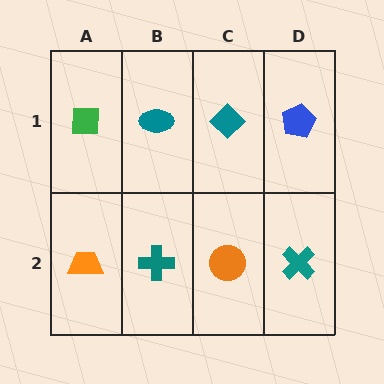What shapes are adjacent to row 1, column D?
A teal cross (row 2, column D), a teal diamond (row 1, column C).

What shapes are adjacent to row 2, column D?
A blue pentagon (row 1, column D), an orange circle (row 2, column C).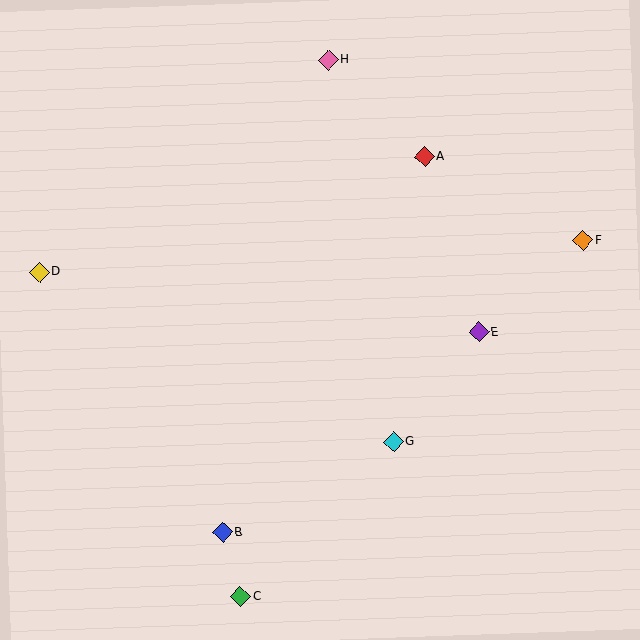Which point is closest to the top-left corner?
Point D is closest to the top-left corner.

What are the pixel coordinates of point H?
Point H is at (328, 60).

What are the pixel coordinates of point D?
Point D is at (40, 272).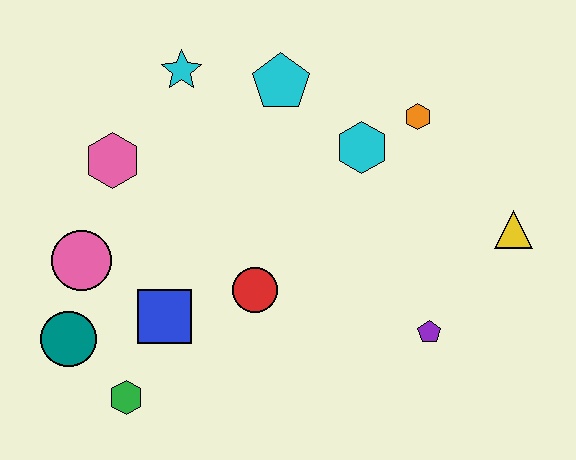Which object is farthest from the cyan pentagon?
The green hexagon is farthest from the cyan pentagon.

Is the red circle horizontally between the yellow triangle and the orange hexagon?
No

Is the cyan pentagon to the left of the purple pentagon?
Yes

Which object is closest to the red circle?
The blue square is closest to the red circle.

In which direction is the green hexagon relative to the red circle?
The green hexagon is to the left of the red circle.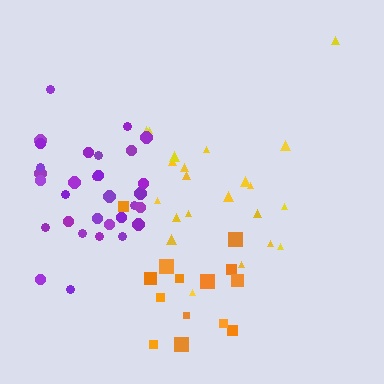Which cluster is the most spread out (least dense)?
Orange.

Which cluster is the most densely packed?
Purple.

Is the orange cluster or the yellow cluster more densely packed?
Yellow.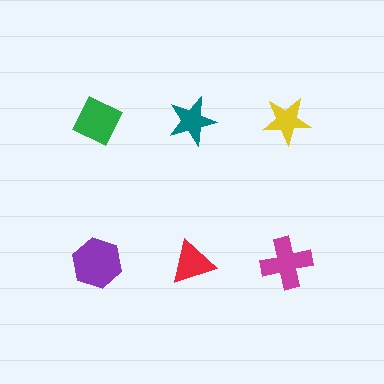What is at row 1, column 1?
A green diamond.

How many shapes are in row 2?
3 shapes.